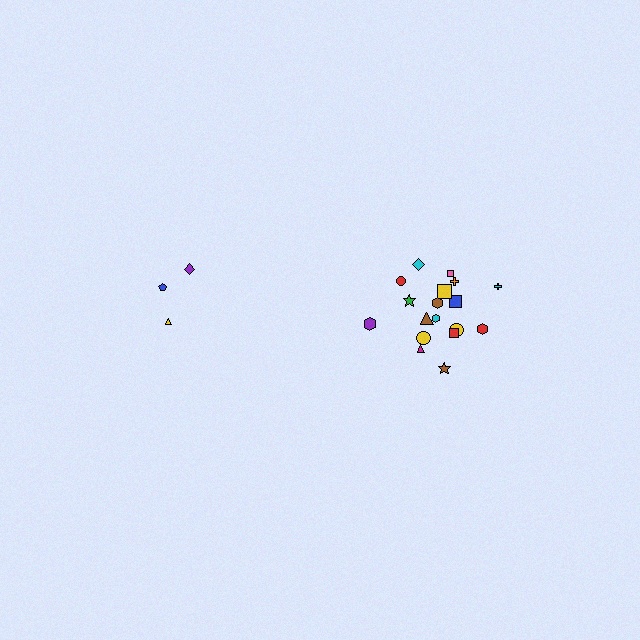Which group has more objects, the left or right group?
The right group.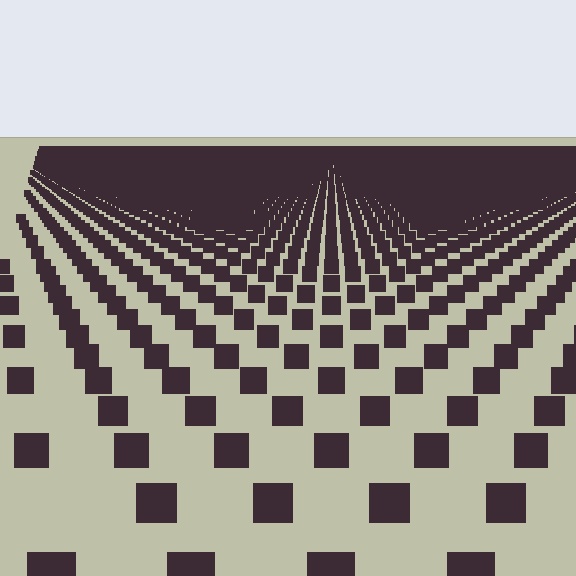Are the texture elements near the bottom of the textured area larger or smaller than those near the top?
Larger. Near the bottom, elements are closer to the viewer and appear at a bigger on-screen size.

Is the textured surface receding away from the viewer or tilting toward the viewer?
The surface is receding away from the viewer. Texture elements get smaller and denser toward the top.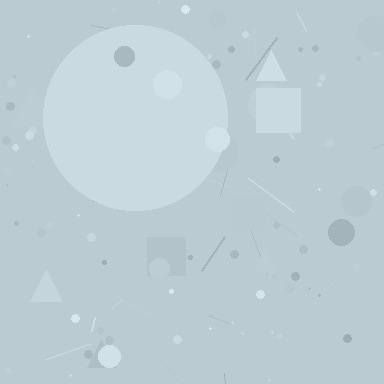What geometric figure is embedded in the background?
A circle is embedded in the background.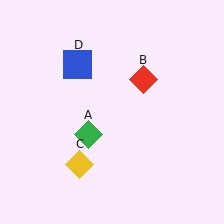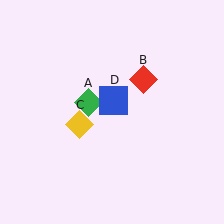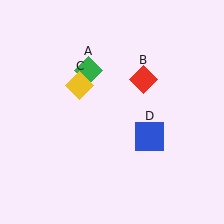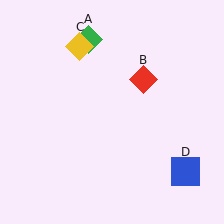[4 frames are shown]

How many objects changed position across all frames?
3 objects changed position: green diamond (object A), yellow diamond (object C), blue square (object D).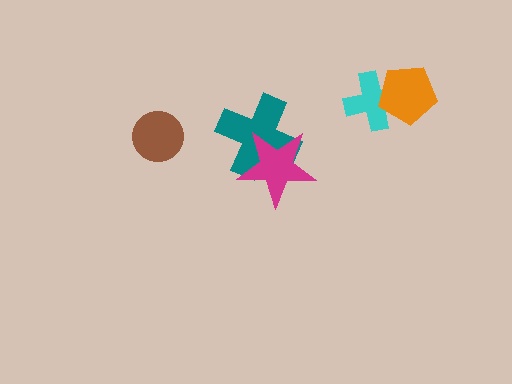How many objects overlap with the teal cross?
1 object overlaps with the teal cross.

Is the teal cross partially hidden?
Yes, it is partially covered by another shape.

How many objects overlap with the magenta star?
1 object overlaps with the magenta star.